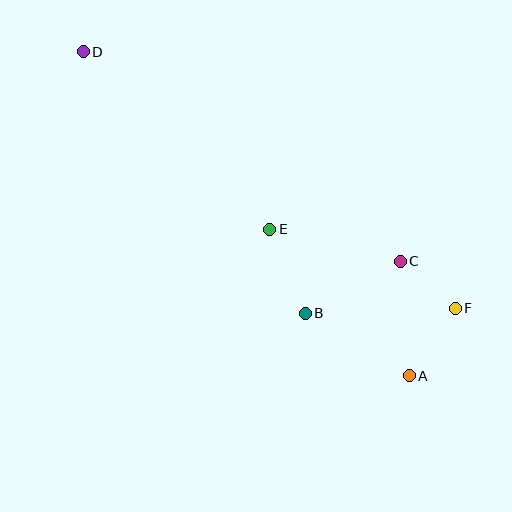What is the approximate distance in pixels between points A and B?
The distance between A and B is approximately 121 pixels.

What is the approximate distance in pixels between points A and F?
The distance between A and F is approximately 82 pixels.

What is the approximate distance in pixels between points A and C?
The distance between A and C is approximately 115 pixels.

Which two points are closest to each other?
Points C and F are closest to each other.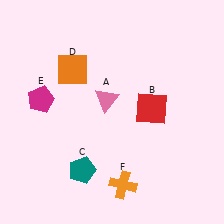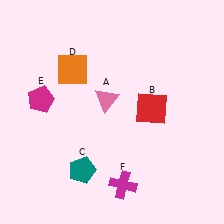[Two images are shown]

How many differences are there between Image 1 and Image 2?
There is 1 difference between the two images.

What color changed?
The cross (F) changed from orange in Image 1 to magenta in Image 2.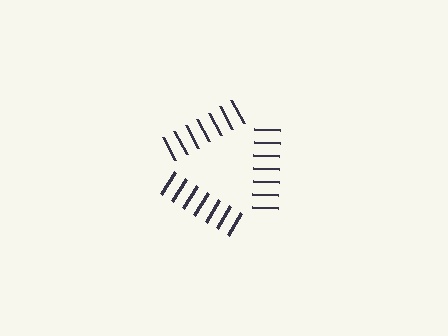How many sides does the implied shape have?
3 sides — the line-ends trace a triangle.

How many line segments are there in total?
21 — 7 along each of the 3 edges.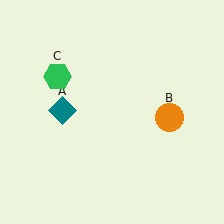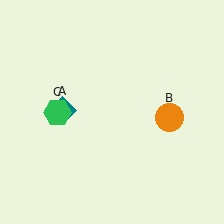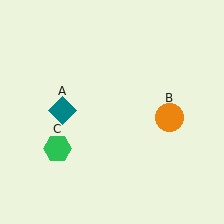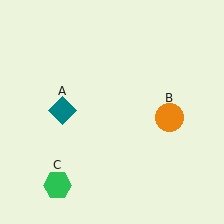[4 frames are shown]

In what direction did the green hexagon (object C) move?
The green hexagon (object C) moved down.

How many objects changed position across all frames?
1 object changed position: green hexagon (object C).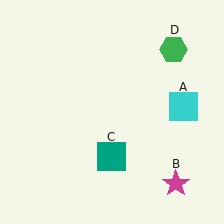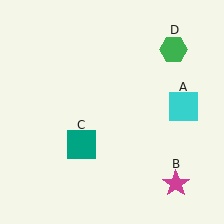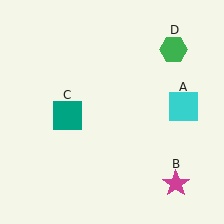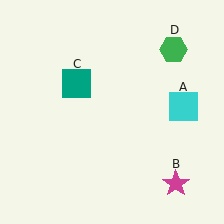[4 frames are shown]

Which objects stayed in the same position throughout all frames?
Cyan square (object A) and magenta star (object B) and green hexagon (object D) remained stationary.